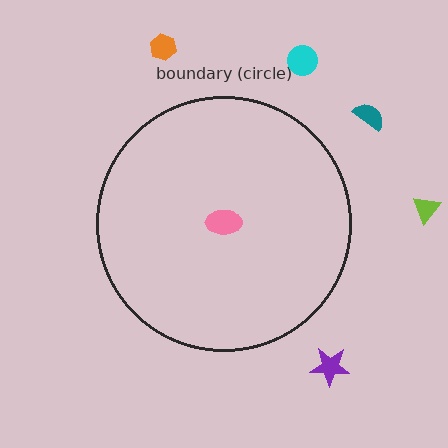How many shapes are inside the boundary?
1 inside, 5 outside.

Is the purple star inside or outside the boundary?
Outside.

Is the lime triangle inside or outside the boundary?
Outside.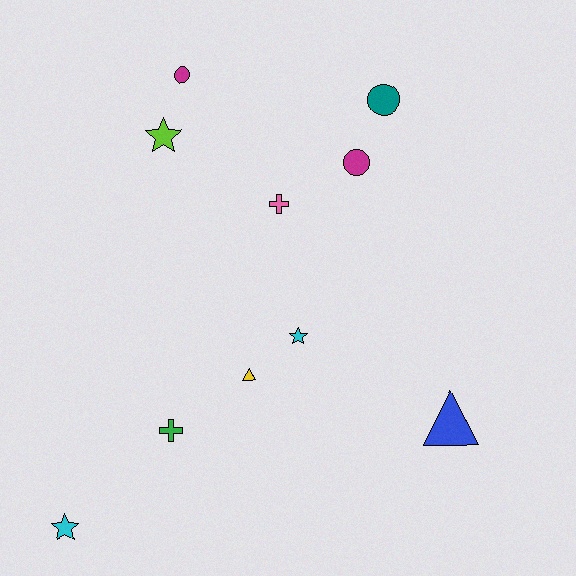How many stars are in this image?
There are 3 stars.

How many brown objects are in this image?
There are no brown objects.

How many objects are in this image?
There are 10 objects.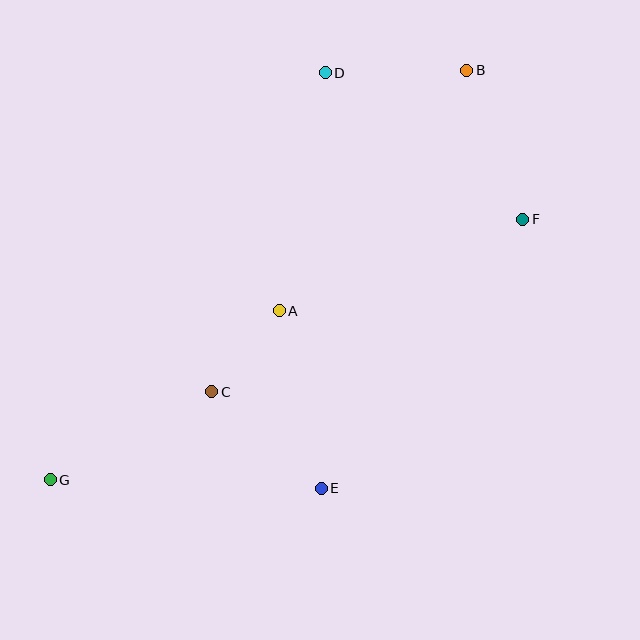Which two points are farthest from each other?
Points B and G are farthest from each other.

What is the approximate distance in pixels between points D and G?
The distance between D and G is approximately 491 pixels.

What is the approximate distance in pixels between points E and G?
The distance between E and G is approximately 271 pixels.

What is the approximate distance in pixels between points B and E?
The distance between B and E is approximately 442 pixels.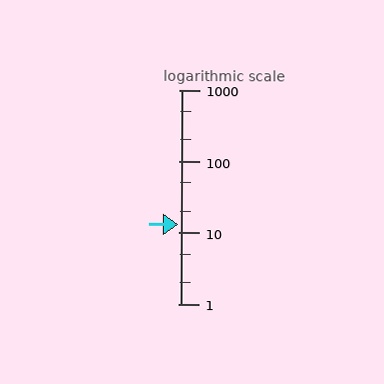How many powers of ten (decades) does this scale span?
The scale spans 3 decades, from 1 to 1000.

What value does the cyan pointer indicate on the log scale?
The pointer indicates approximately 13.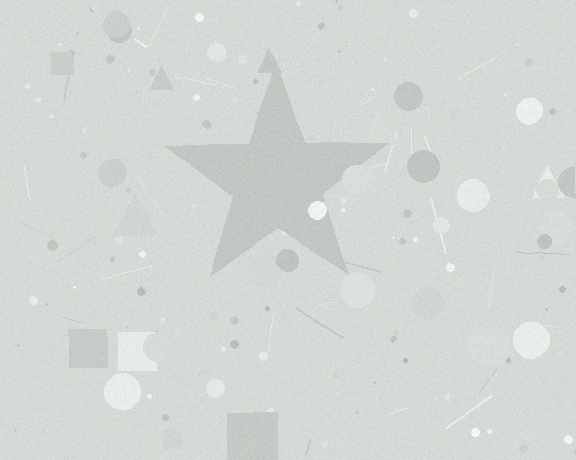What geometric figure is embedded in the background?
A star is embedded in the background.